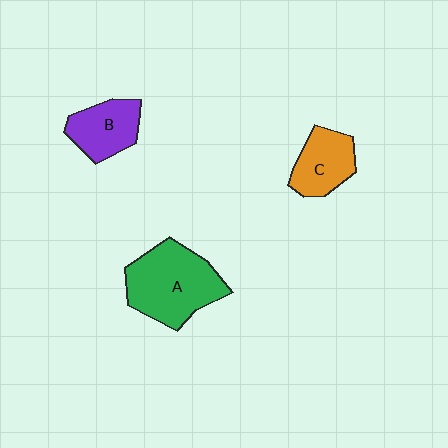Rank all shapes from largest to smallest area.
From largest to smallest: A (green), B (purple), C (orange).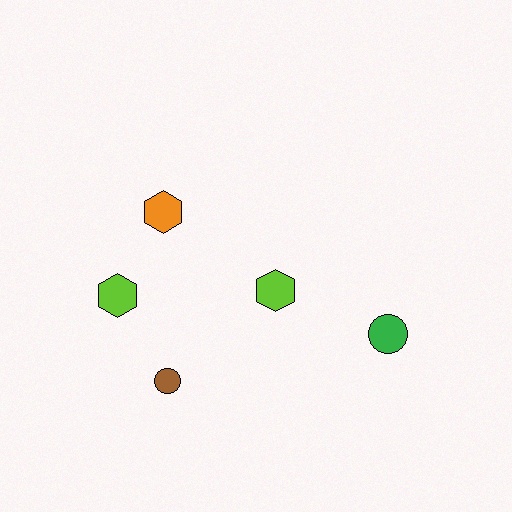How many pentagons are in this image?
There are no pentagons.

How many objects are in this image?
There are 5 objects.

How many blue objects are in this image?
There are no blue objects.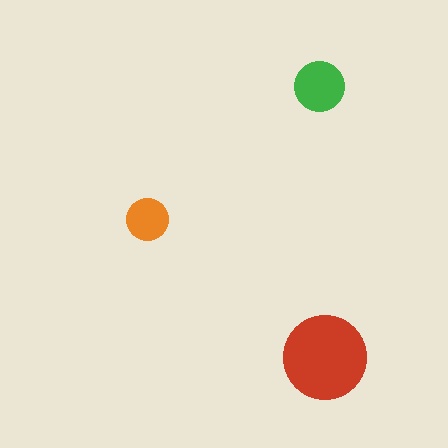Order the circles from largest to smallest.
the red one, the green one, the orange one.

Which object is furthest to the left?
The orange circle is leftmost.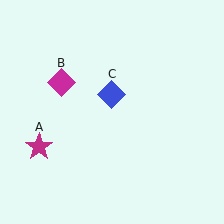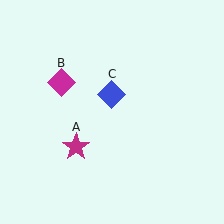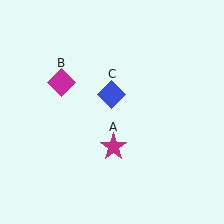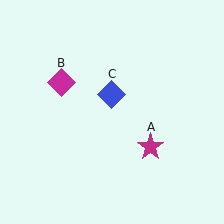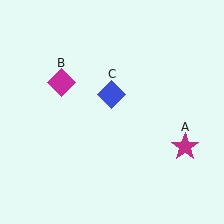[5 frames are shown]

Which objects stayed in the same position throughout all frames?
Magenta diamond (object B) and blue diamond (object C) remained stationary.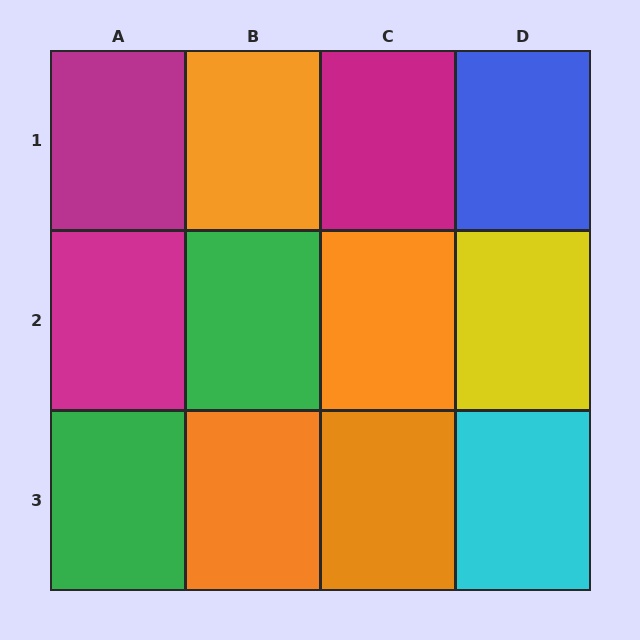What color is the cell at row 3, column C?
Orange.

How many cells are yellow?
1 cell is yellow.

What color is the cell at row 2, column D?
Yellow.